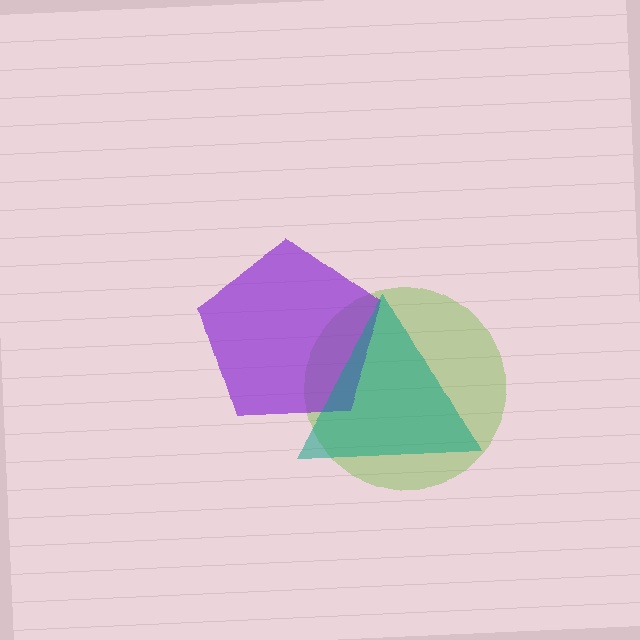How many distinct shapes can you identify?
There are 3 distinct shapes: a lime circle, a purple pentagon, a teal triangle.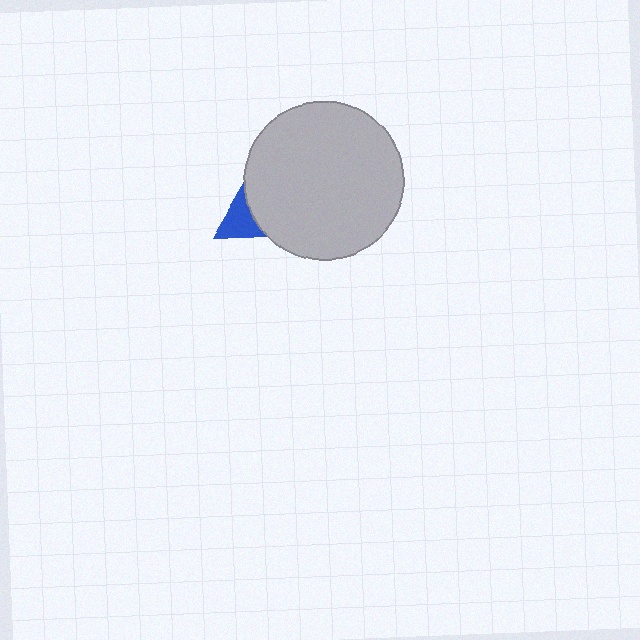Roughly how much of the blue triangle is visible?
A small part of it is visible (roughly 34%).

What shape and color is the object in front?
The object in front is a light gray circle.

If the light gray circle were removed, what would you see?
You would see the complete blue triangle.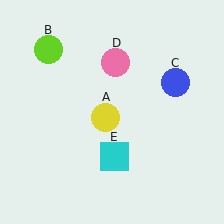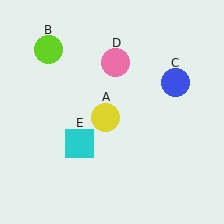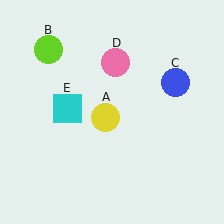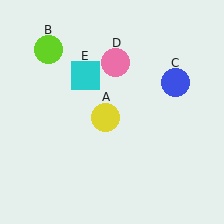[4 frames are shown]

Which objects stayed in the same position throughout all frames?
Yellow circle (object A) and lime circle (object B) and blue circle (object C) and pink circle (object D) remained stationary.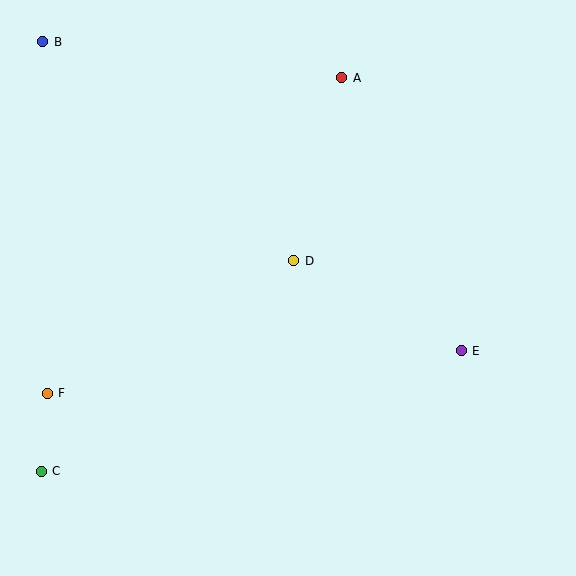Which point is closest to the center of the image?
Point D at (294, 261) is closest to the center.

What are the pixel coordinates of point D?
Point D is at (294, 261).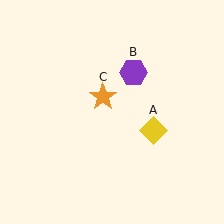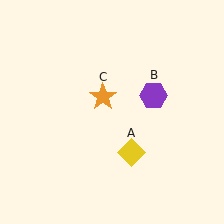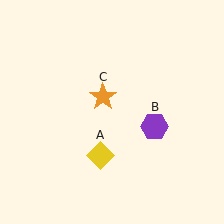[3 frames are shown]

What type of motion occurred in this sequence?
The yellow diamond (object A), purple hexagon (object B) rotated clockwise around the center of the scene.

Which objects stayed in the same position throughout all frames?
Orange star (object C) remained stationary.